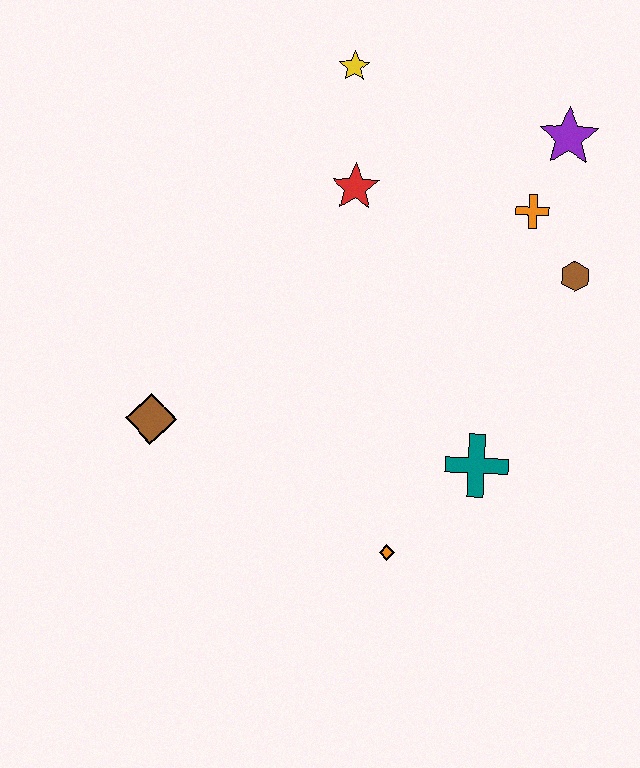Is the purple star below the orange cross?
No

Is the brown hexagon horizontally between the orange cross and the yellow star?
No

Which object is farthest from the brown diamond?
The purple star is farthest from the brown diamond.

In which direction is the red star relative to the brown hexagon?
The red star is to the left of the brown hexagon.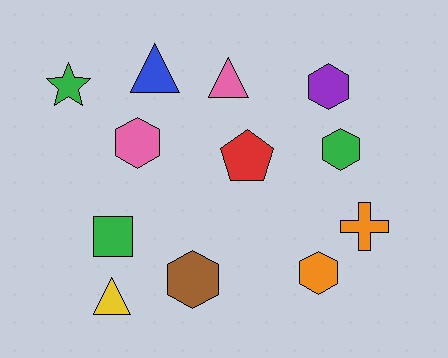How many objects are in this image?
There are 12 objects.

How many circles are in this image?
There are no circles.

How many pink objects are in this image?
There are 2 pink objects.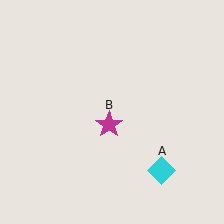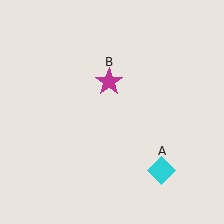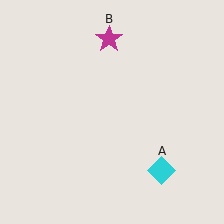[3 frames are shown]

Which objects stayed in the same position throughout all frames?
Cyan diamond (object A) remained stationary.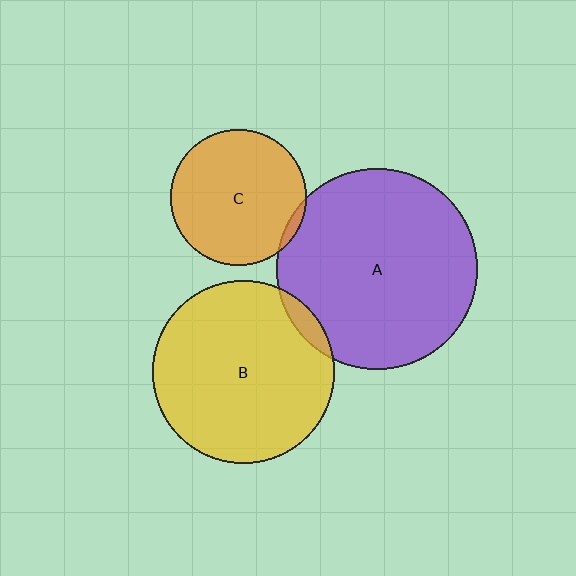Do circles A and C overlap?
Yes.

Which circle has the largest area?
Circle A (purple).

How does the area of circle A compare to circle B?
Approximately 1.2 times.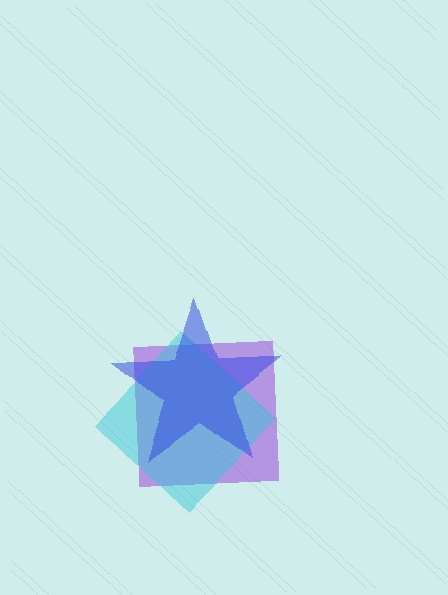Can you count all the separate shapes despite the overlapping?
Yes, there are 3 separate shapes.